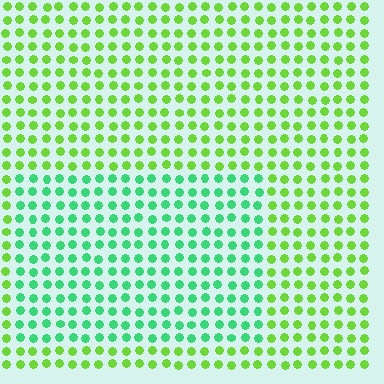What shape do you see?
I see a rectangle.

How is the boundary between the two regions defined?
The boundary is defined purely by a slight shift in hue (about 44 degrees). Spacing, size, and orientation are identical on both sides.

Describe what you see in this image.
The image is filled with small lime elements in a uniform arrangement. A rectangle-shaped region is visible where the elements are tinted to a slightly different hue, forming a subtle color boundary.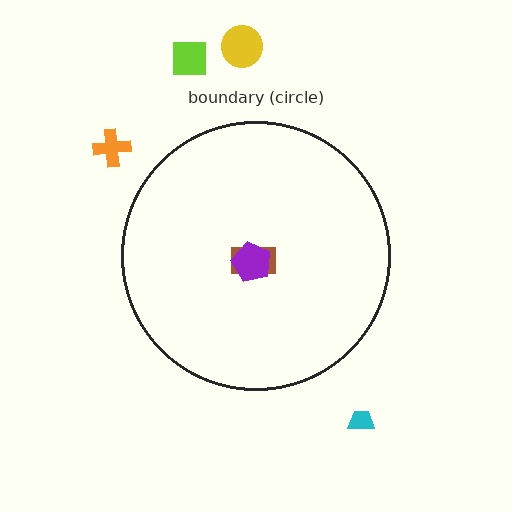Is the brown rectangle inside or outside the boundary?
Inside.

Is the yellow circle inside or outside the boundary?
Outside.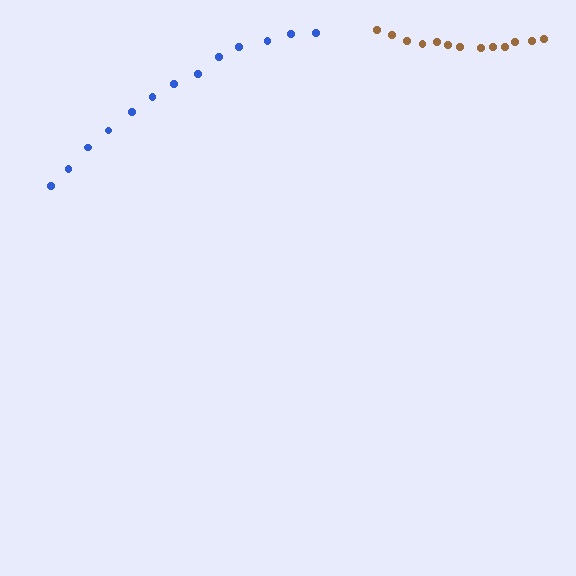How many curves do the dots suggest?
There are 2 distinct paths.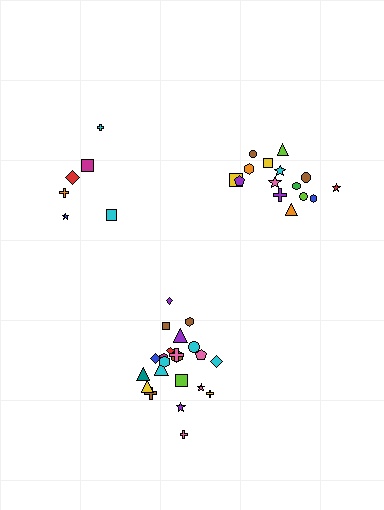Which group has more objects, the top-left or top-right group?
The top-right group.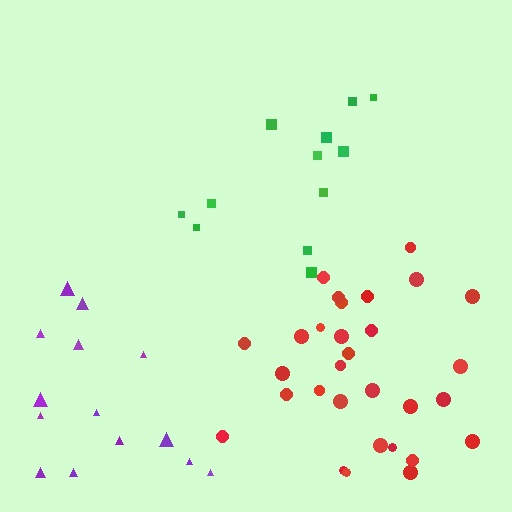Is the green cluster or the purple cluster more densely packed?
Green.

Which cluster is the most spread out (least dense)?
Purple.